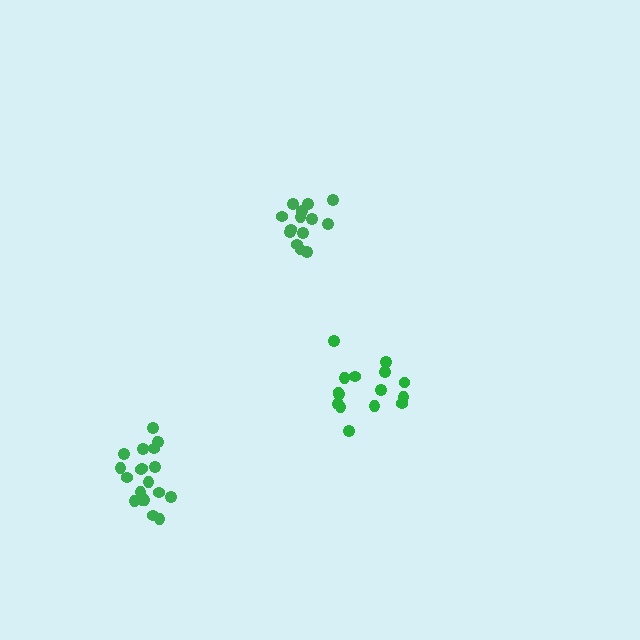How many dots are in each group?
Group 1: 14 dots, Group 2: 15 dots, Group 3: 20 dots (49 total).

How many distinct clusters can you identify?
There are 3 distinct clusters.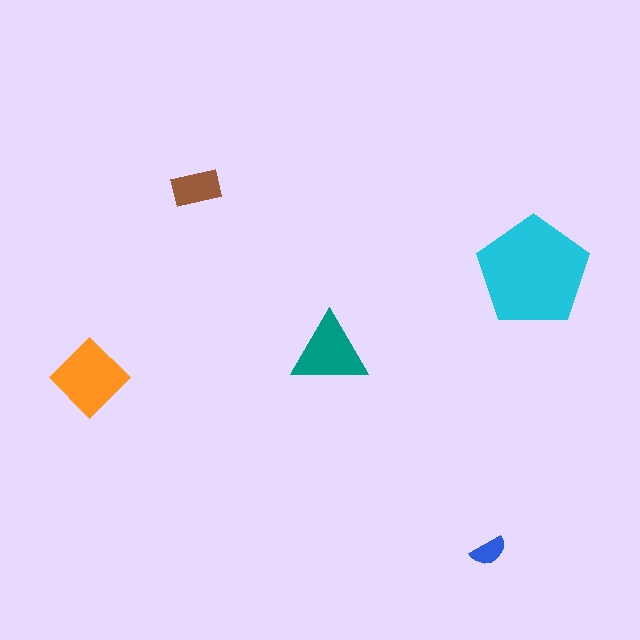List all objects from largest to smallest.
The cyan pentagon, the orange diamond, the teal triangle, the brown rectangle, the blue semicircle.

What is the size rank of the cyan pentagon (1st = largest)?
1st.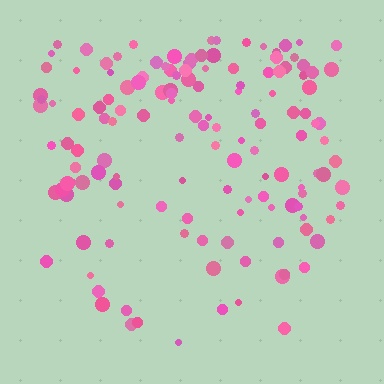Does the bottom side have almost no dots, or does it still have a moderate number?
Still a moderate number, just noticeably fewer than the top.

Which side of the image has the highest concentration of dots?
The top.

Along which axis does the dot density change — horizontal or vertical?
Vertical.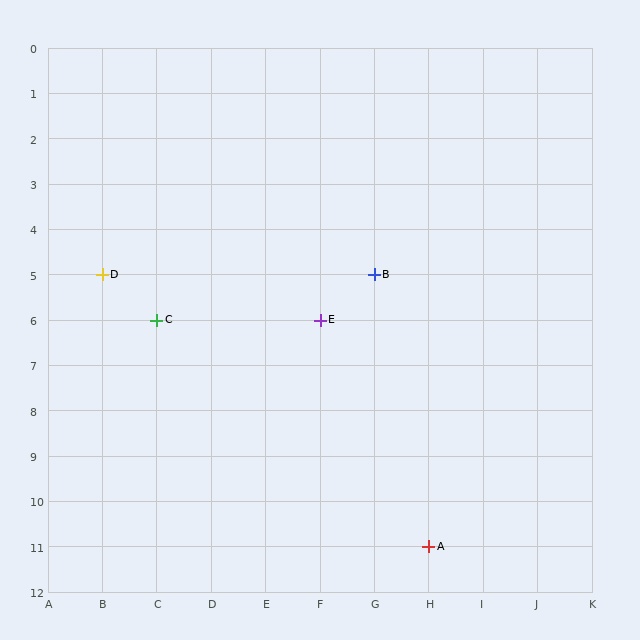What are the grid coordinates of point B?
Point B is at grid coordinates (G, 5).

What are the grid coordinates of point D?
Point D is at grid coordinates (B, 5).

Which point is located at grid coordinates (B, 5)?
Point D is at (B, 5).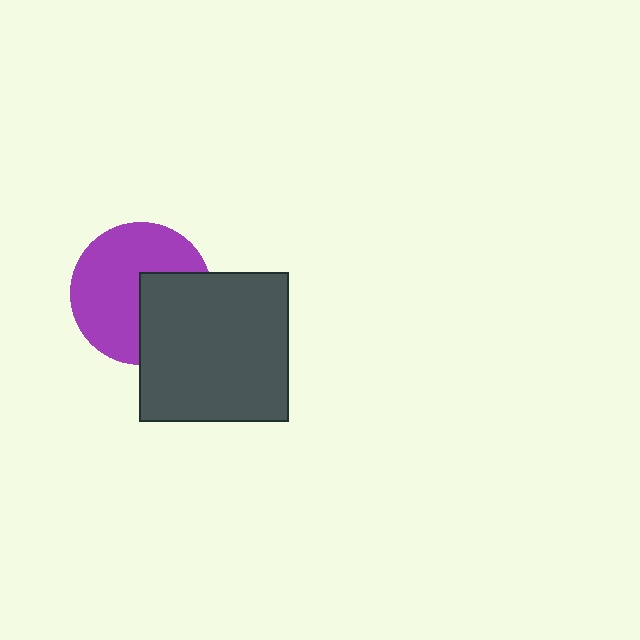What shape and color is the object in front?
The object in front is a dark gray square.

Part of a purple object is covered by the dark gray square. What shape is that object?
It is a circle.